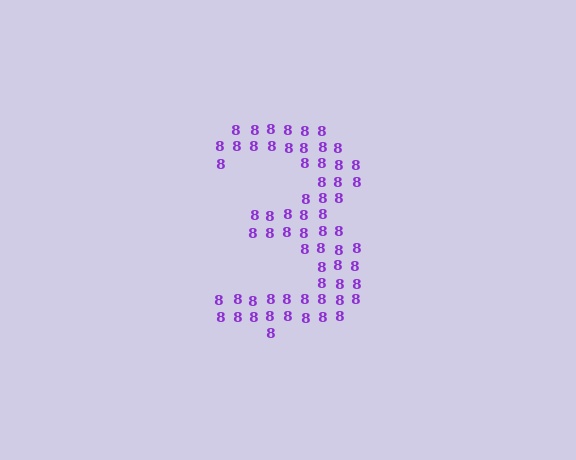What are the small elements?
The small elements are digit 8's.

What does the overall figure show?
The overall figure shows the digit 3.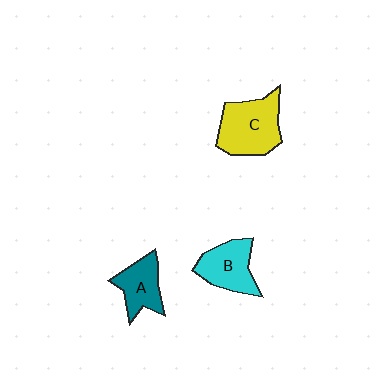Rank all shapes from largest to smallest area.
From largest to smallest: C (yellow), B (cyan), A (teal).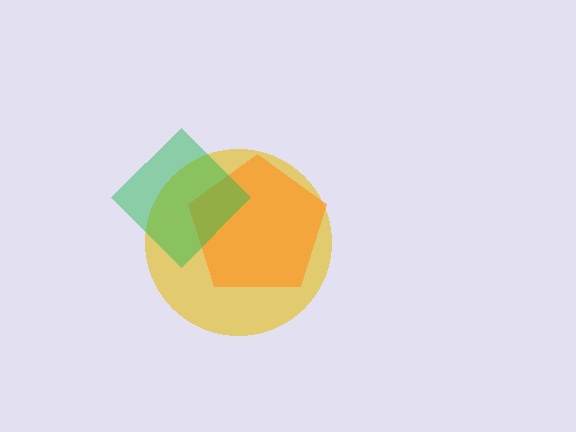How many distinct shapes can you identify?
There are 3 distinct shapes: a yellow circle, an orange pentagon, a green diamond.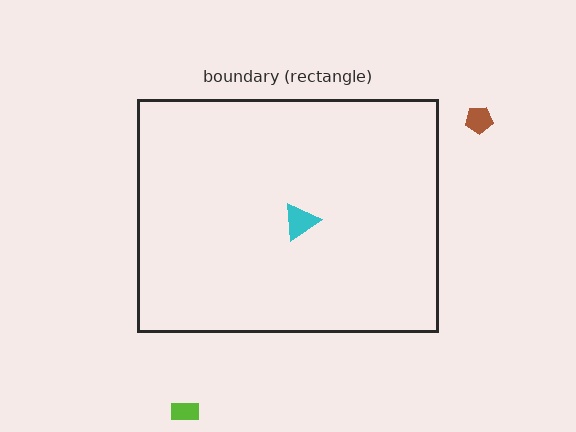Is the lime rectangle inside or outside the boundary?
Outside.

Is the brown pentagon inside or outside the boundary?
Outside.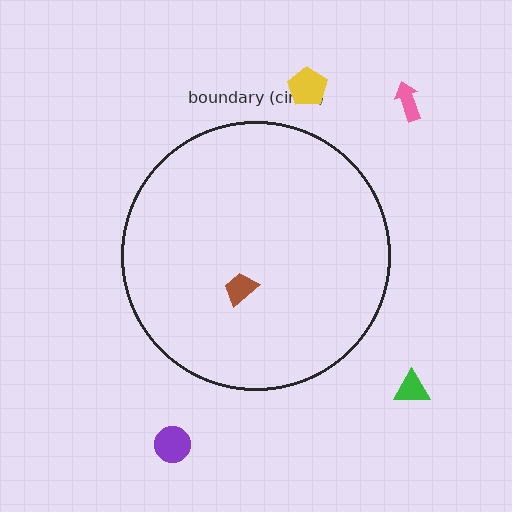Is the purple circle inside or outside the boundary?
Outside.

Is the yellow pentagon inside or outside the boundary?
Outside.